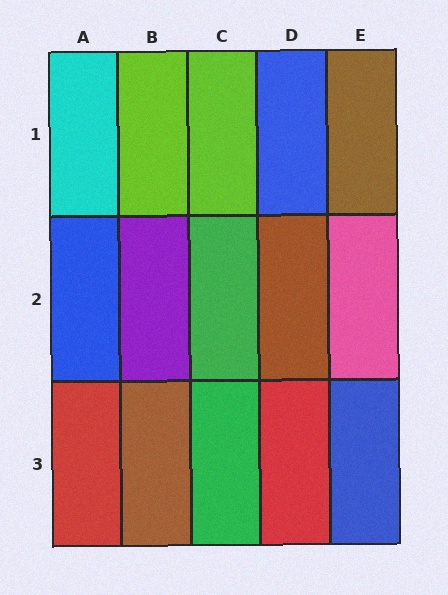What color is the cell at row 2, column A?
Blue.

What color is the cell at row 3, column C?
Green.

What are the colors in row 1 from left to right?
Cyan, lime, lime, blue, brown.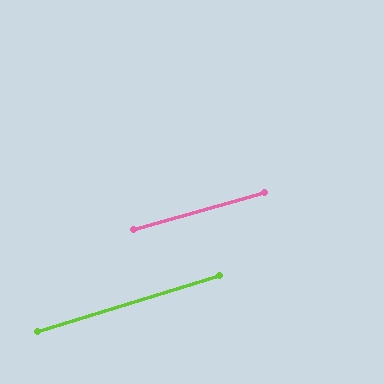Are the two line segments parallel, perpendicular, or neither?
Parallel — their directions differ by only 1.3°.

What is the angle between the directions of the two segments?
Approximately 1 degree.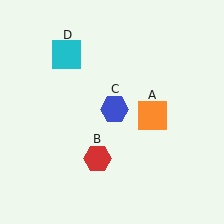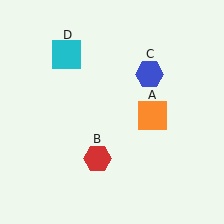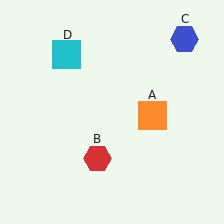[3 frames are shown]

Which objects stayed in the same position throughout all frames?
Orange square (object A) and red hexagon (object B) and cyan square (object D) remained stationary.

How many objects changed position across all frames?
1 object changed position: blue hexagon (object C).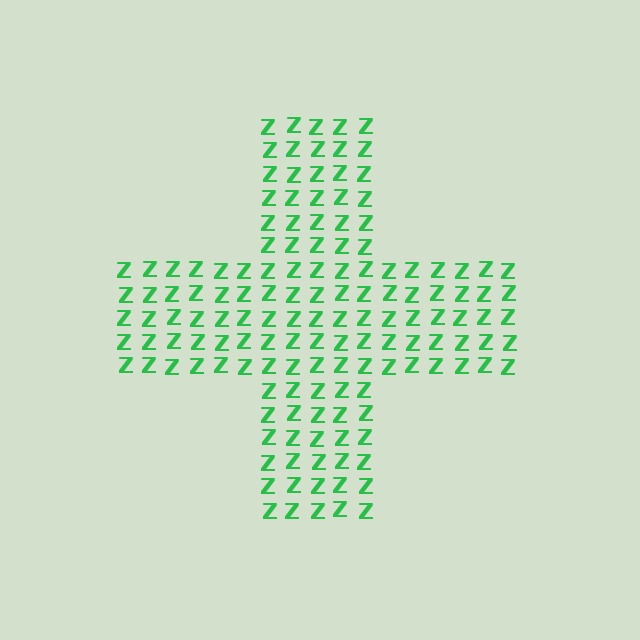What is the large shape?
The large shape is a cross.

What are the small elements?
The small elements are letter Z's.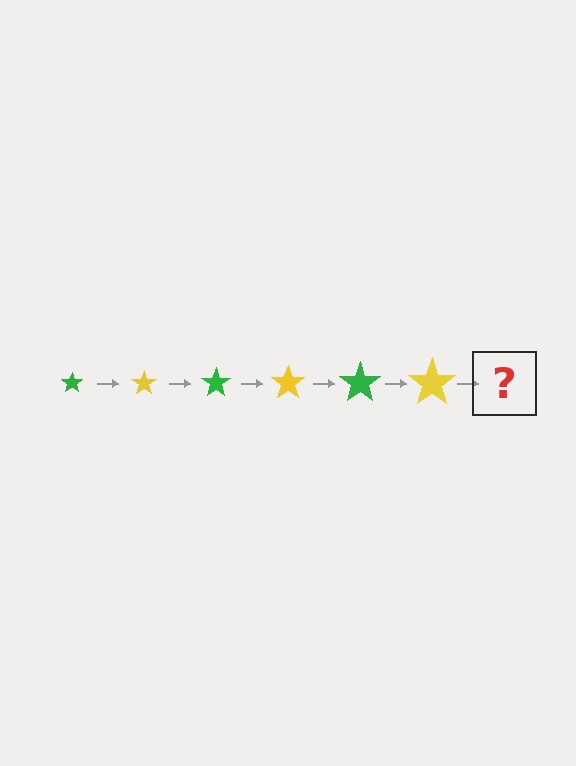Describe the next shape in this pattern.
It should be a green star, larger than the previous one.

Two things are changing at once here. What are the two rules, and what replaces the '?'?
The two rules are that the star grows larger each step and the color cycles through green and yellow. The '?' should be a green star, larger than the previous one.